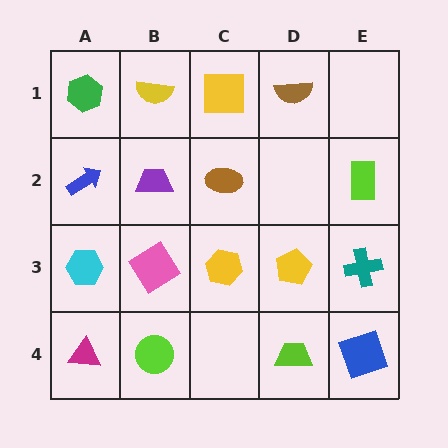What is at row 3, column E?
A teal cross.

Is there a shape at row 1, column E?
No, that cell is empty.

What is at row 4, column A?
A magenta triangle.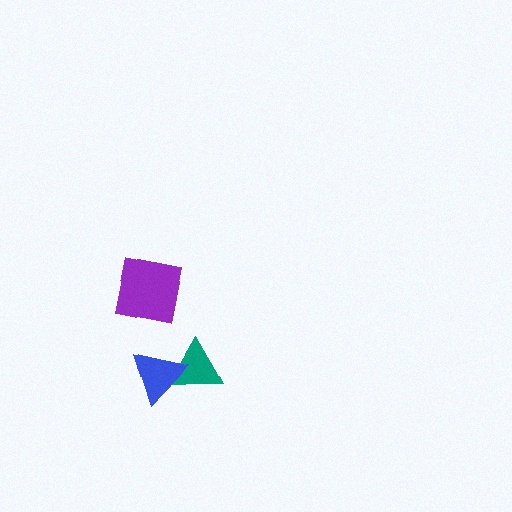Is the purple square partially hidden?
No, no other shape covers it.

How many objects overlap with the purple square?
0 objects overlap with the purple square.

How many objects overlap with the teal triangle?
1 object overlaps with the teal triangle.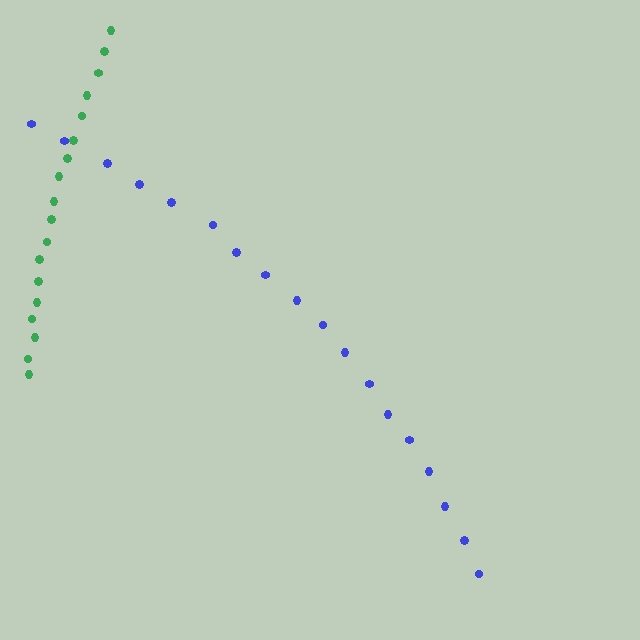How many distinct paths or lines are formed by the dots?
There are 2 distinct paths.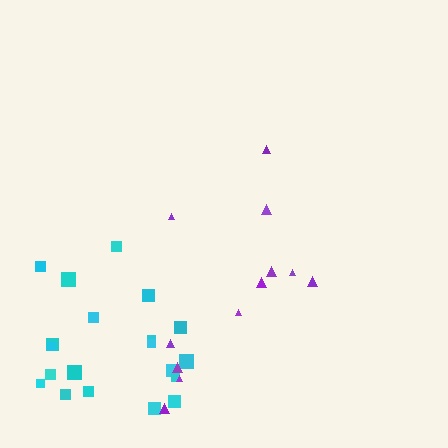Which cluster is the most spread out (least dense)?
Purple.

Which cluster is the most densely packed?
Cyan.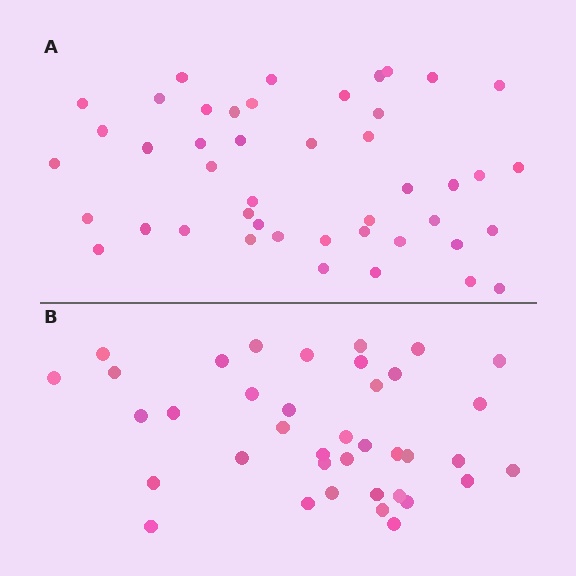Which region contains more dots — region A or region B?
Region A (the top region) has more dots.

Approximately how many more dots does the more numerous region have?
Region A has roughly 8 or so more dots than region B.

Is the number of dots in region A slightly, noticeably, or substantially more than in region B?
Region A has only slightly more — the two regions are fairly close. The ratio is roughly 1.2 to 1.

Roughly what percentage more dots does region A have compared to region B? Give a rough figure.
About 20% more.